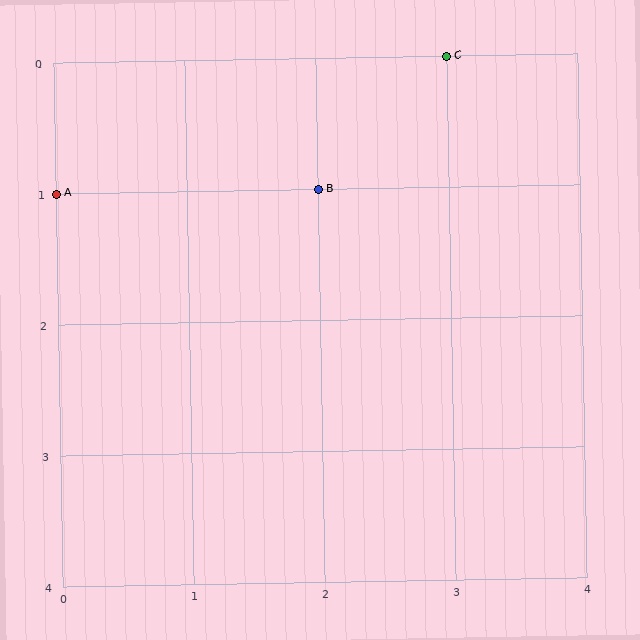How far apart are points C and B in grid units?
Points C and B are 1 column and 1 row apart (about 1.4 grid units diagonally).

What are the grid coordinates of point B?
Point B is at grid coordinates (2, 1).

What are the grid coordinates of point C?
Point C is at grid coordinates (3, 0).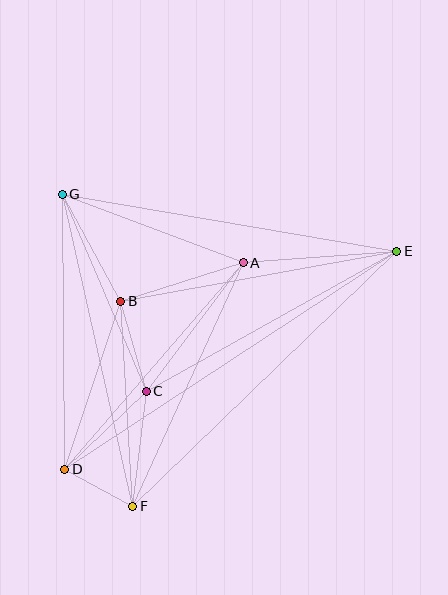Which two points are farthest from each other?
Points D and E are farthest from each other.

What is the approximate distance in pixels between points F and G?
The distance between F and G is approximately 320 pixels.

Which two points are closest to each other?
Points D and F are closest to each other.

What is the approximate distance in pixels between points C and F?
The distance between C and F is approximately 116 pixels.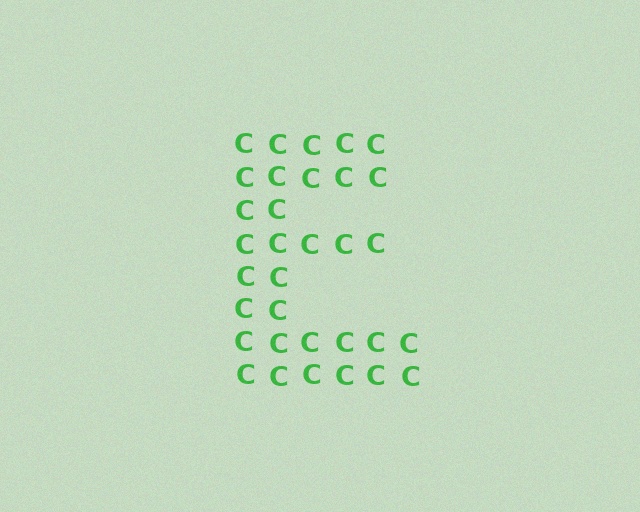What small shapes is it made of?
It is made of small letter C's.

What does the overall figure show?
The overall figure shows the letter E.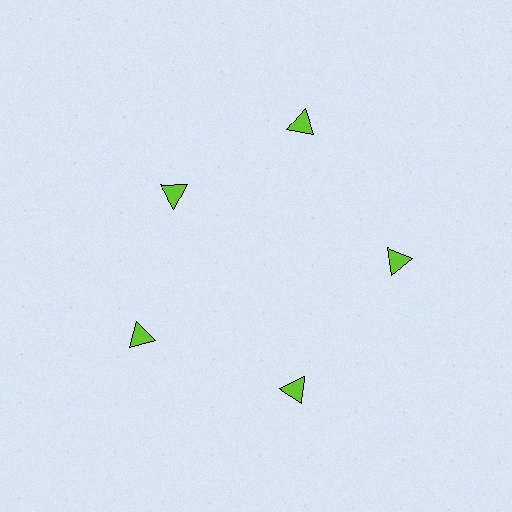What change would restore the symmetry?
The symmetry would be restored by moving it outward, back onto the ring so that all 5 triangles sit at equal angles and equal distance from the center.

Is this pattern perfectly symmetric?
No. The 5 lime triangles are arranged in a ring, but one element near the 10 o'clock position is pulled inward toward the center, breaking the 5-fold rotational symmetry.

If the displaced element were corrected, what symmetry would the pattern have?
It would have 5-fold rotational symmetry — the pattern would map onto itself every 72 degrees.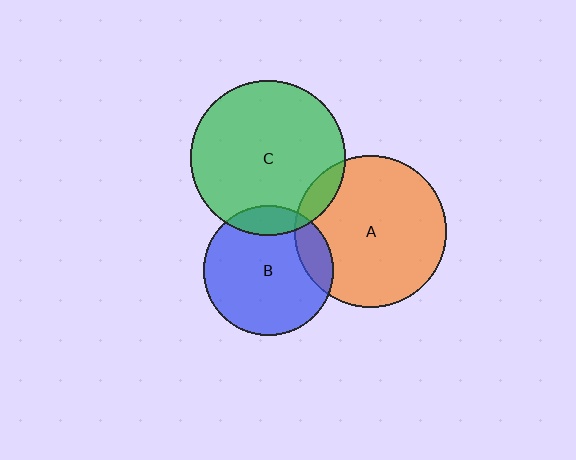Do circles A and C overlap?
Yes.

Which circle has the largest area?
Circle C (green).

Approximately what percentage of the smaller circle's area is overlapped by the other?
Approximately 10%.